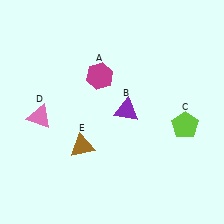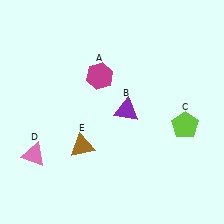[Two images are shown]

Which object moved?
The pink triangle (D) moved down.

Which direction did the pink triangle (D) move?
The pink triangle (D) moved down.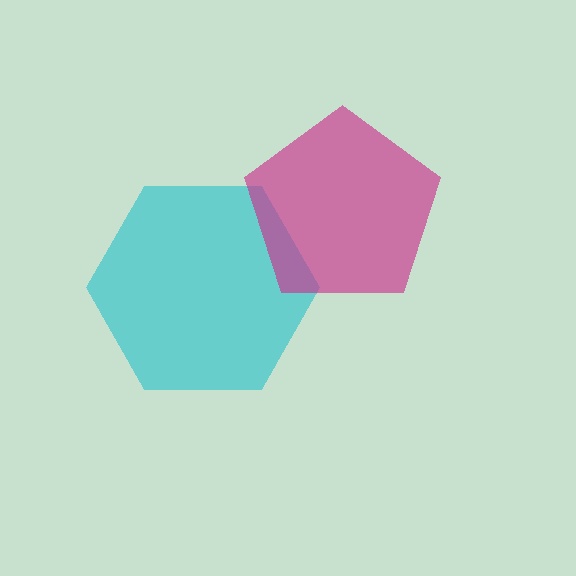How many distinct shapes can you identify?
There are 2 distinct shapes: a cyan hexagon, a magenta pentagon.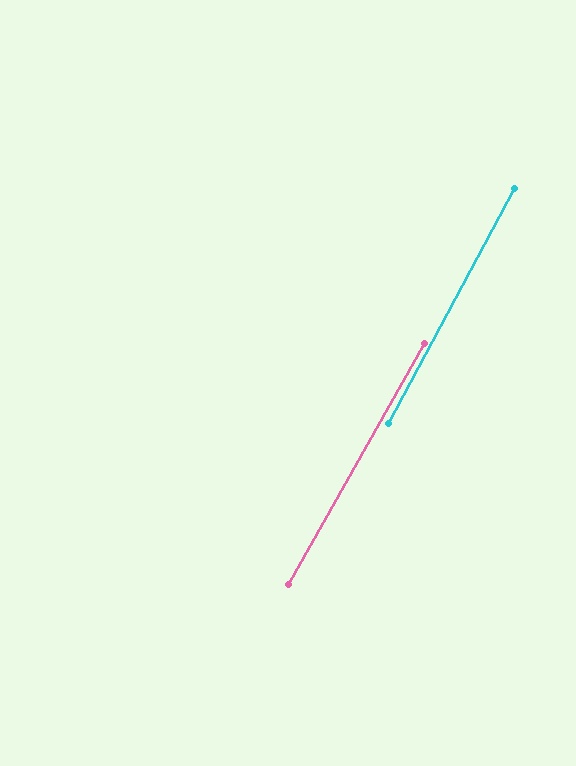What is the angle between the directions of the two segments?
Approximately 1 degree.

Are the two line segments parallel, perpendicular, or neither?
Parallel — their directions differ by only 1.3°.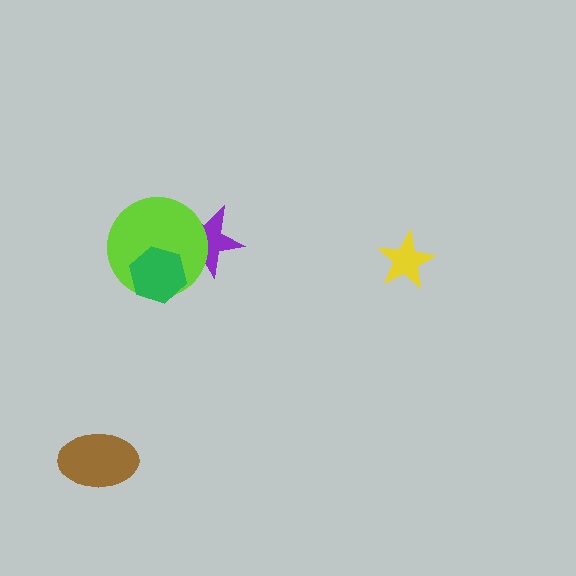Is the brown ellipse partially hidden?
No, no other shape covers it.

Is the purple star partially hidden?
Yes, it is partially covered by another shape.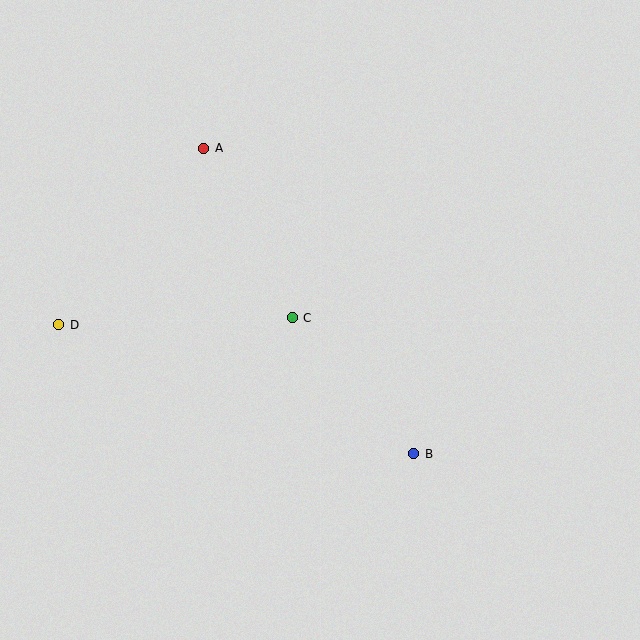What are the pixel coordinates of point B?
Point B is at (414, 454).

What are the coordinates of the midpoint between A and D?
The midpoint between A and D is at (131, 237).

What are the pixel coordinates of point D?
Point D is at (59, 325).